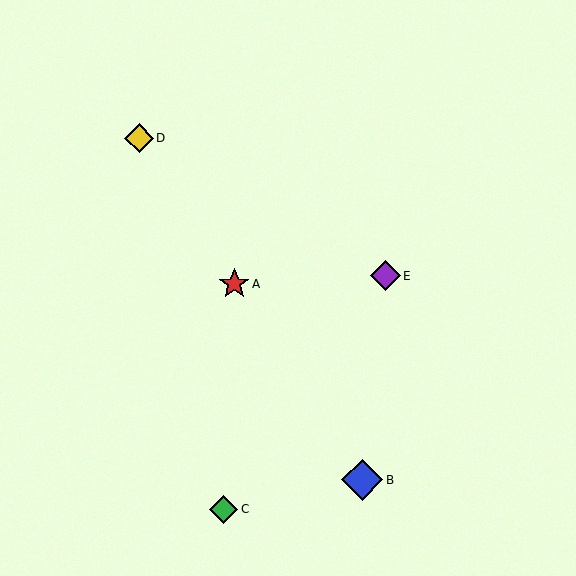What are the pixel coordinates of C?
Object C is at (224, 509).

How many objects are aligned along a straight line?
3 objects (A, B, D) are aligned along a straight line.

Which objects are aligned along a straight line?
Objects A, B, D are aligned along a straight line.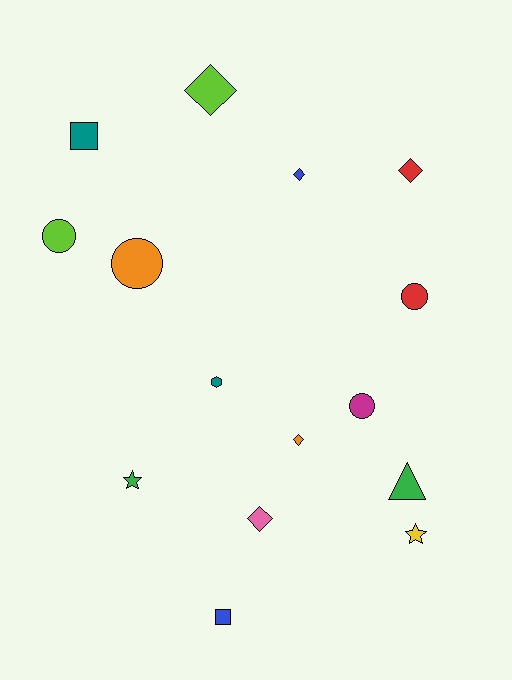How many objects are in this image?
There are 15 objects.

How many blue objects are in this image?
There are 2 blue objects.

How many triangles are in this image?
There is 1 triangle.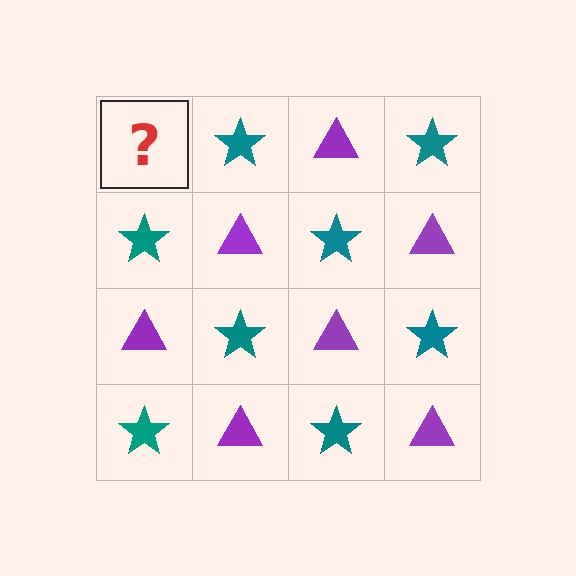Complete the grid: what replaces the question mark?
The question mark should be replaced with a purple triangle.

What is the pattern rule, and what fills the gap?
The rule is that it alternates purple triangle and teal star in a checkerboard pattern. The gap should be filled with a purple triangle.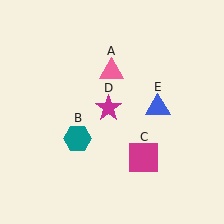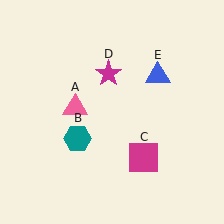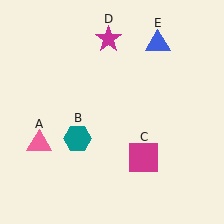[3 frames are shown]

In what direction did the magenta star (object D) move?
The magenta star (object D) moved up.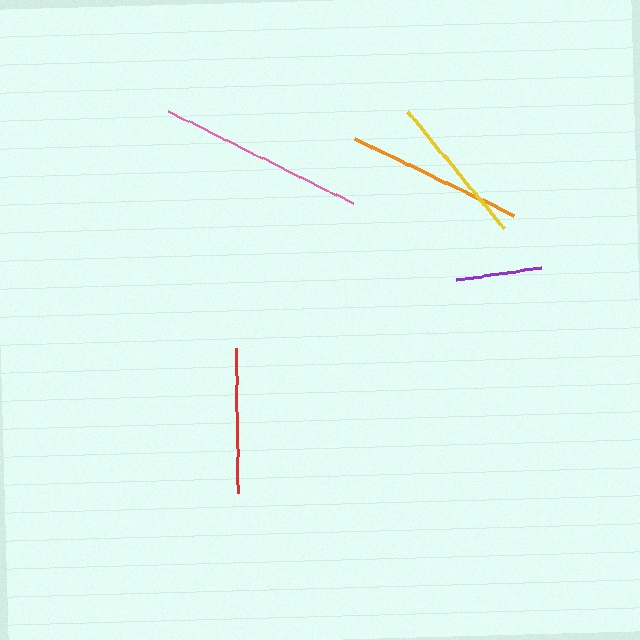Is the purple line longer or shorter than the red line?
The red line is longer than the purple line.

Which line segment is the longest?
The pink line is the longest at approximately 206 pixels.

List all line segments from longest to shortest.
From longest to shortest: pink, orange, yellow, red, purple.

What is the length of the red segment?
The red segment is approximately 145 pixels long.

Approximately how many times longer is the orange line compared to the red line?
The orange line is approximately 1.2 times the length of the red line.